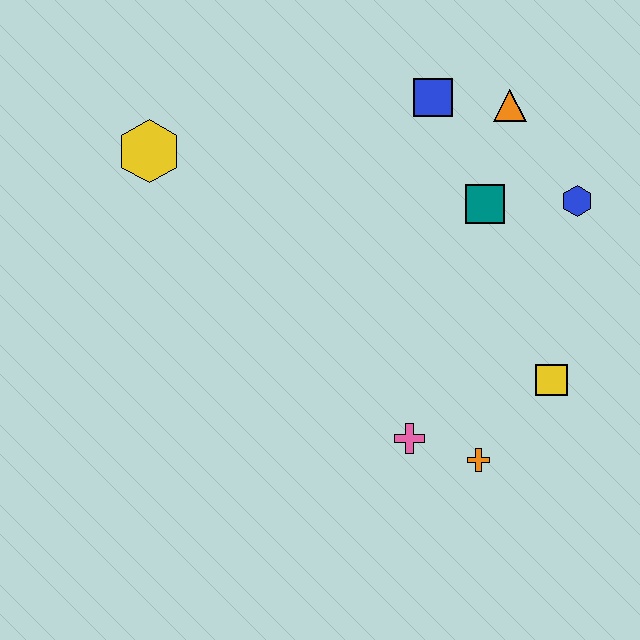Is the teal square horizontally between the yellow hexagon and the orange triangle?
Yes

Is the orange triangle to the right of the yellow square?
No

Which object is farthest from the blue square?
The orange cross is farthest from the blue square.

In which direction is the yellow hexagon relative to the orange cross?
The yellow hexagon is to the left of the orange cross.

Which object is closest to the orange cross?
The pink cross is closest to the orange cross.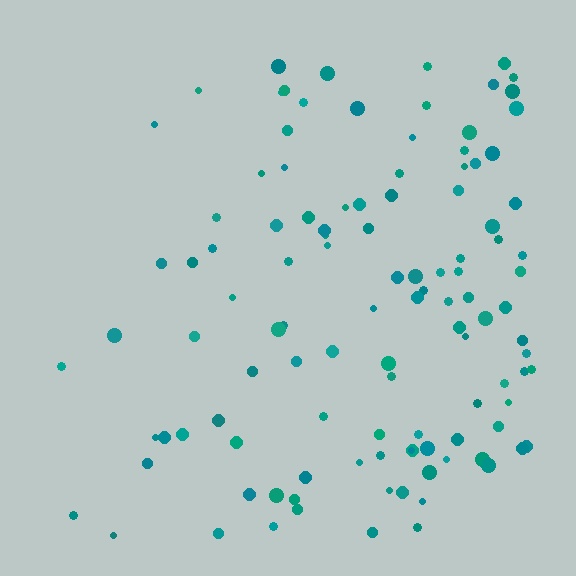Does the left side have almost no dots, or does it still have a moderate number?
Still a moderate number, just noticeably fewer than the right.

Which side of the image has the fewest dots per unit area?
The left.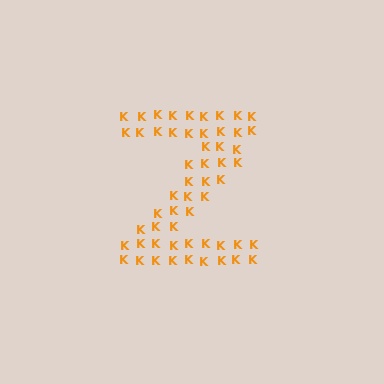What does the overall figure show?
The overall figure shows the letter Z.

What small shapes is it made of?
It is made of small letter K's.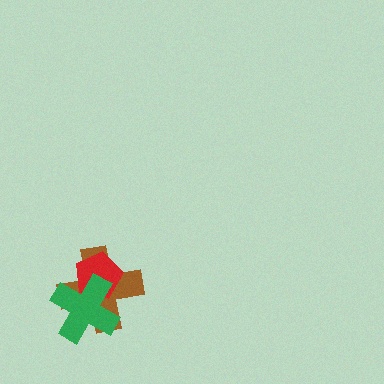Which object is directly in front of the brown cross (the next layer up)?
The red pentagon is directly in front of the brown cross.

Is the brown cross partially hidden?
Yes, it is partially covered by another shape.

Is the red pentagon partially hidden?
Yes, it is partially covered by another shape.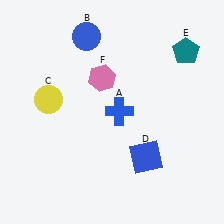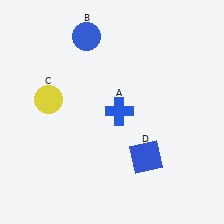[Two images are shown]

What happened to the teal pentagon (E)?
The teal pentagon (E) was removed in Image 2. It was in the top-right area of Image 1.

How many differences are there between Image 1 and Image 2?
There are 2 differences between the two images.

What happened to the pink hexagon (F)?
The pink hexagon (F) was removed in Image 2. It was in the top-left area of Image 1.